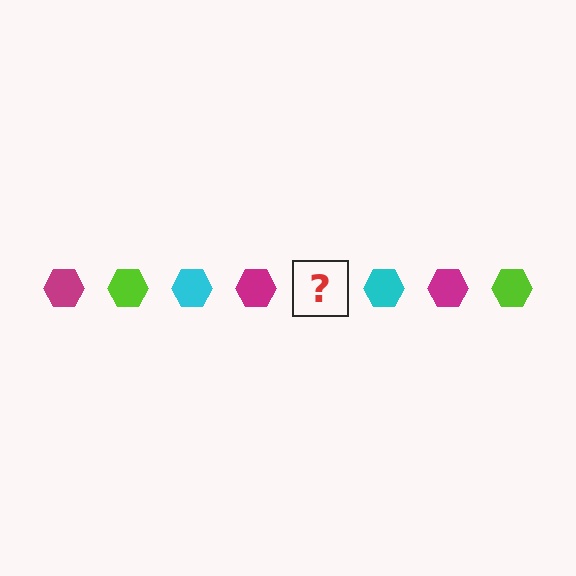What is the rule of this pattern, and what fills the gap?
The rule is that the pattern cycles through magenta, lime, cyan hexagons. The gap should be filled with a lime hexagon.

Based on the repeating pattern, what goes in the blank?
The blank should be a lime hexagon.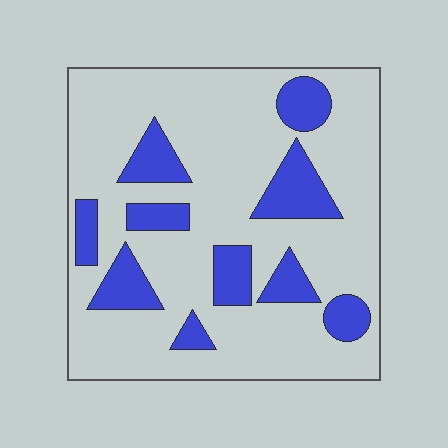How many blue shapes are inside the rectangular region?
10.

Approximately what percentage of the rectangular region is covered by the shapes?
Approximately 25%.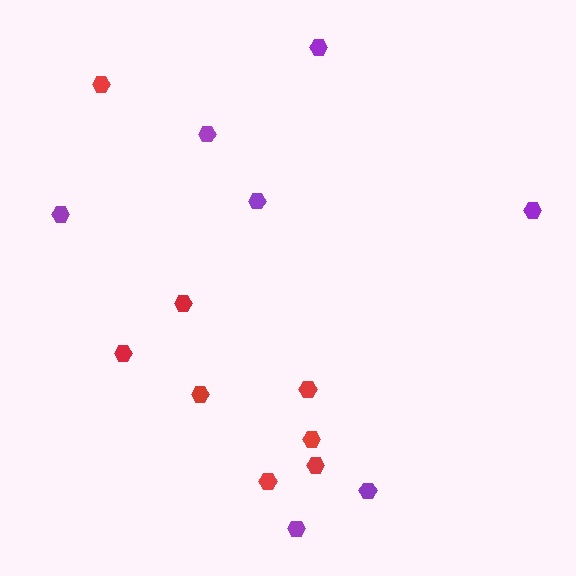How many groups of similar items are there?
There are 2 groups: one group of red hexagons (8) and one group of purple hexagons (7).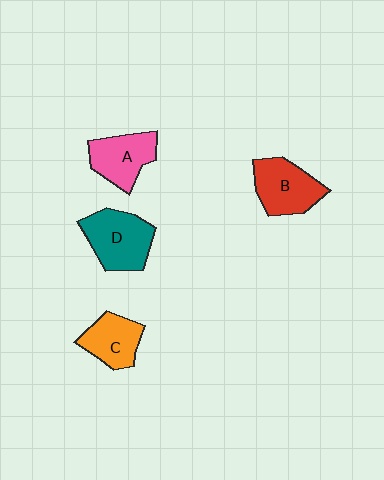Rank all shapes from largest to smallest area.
From largest to smallest: D (teal), B (red), A (pink), C (orange).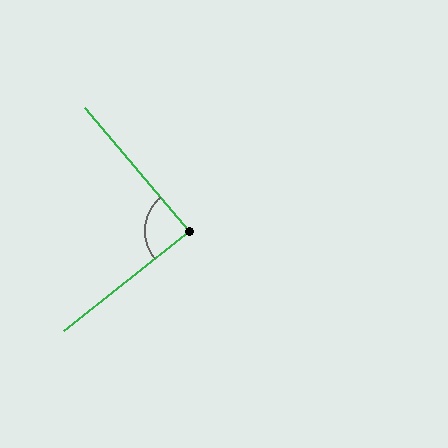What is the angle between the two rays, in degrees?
Approximately 88 degrees.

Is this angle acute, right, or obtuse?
It is approximately a right angle.